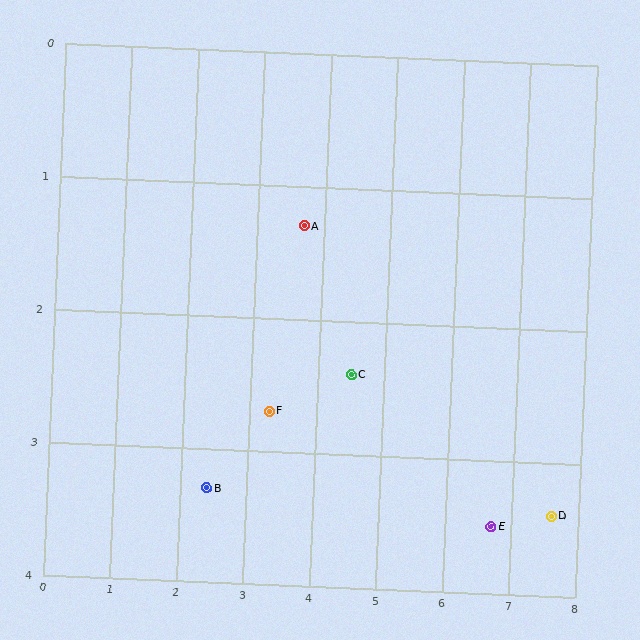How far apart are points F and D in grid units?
Points F and D are about 4.4 grid units apart.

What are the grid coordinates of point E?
Point E is at approximately (6.7, 3.5).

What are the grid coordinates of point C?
Point C is at approximately (4.5, 2.4).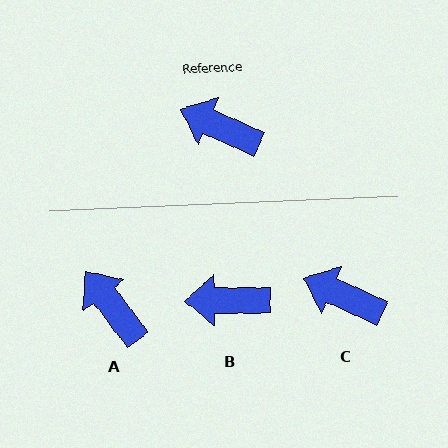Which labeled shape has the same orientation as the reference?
C.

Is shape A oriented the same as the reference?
No, it is off by about 29 degrees.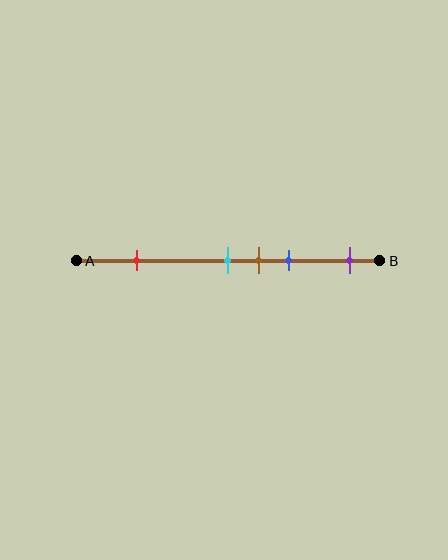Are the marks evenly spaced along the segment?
No, the marks are not evenly spaced.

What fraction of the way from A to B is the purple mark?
The purple mark is approximately 90% (0.9) of the way from A to B.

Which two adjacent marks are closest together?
The cyan and brown marks are the closest adjacent pair.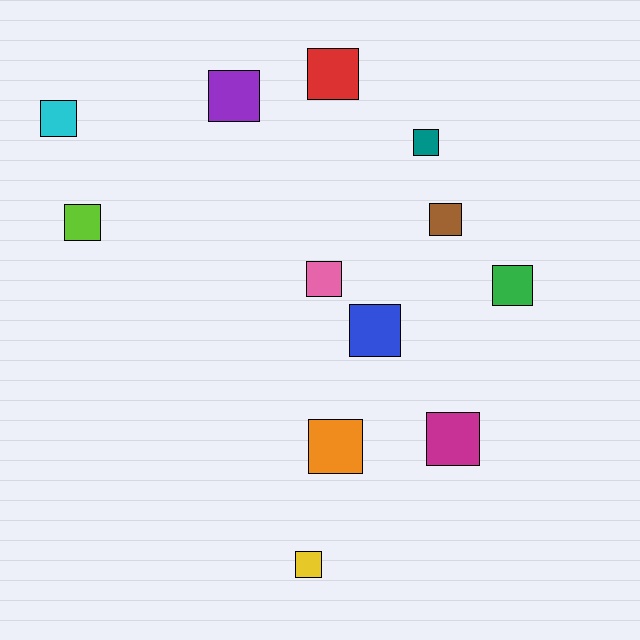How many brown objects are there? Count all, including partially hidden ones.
There is 1 brown object.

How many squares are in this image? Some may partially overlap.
There are 12 squares.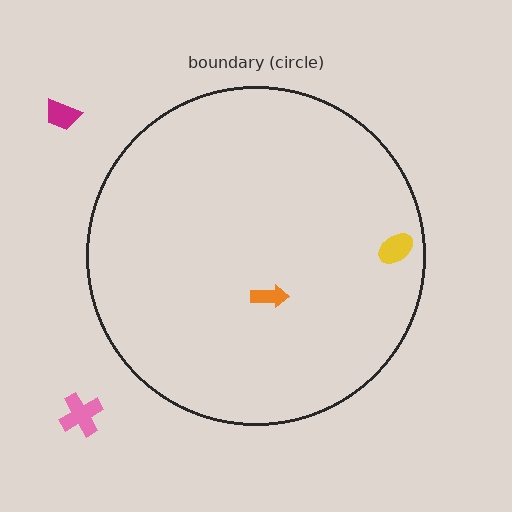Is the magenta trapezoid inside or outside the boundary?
Outside.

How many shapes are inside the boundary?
2 inside, 2 outside.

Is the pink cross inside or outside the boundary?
Outside.